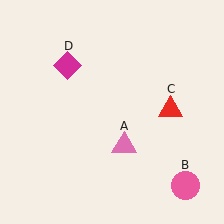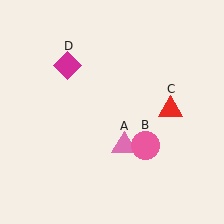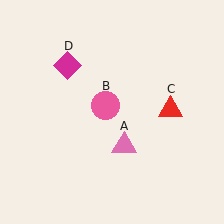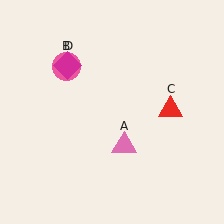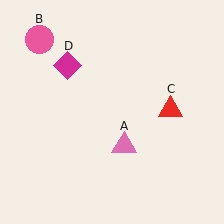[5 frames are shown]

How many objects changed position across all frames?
1 object changed position: pink circle (object B).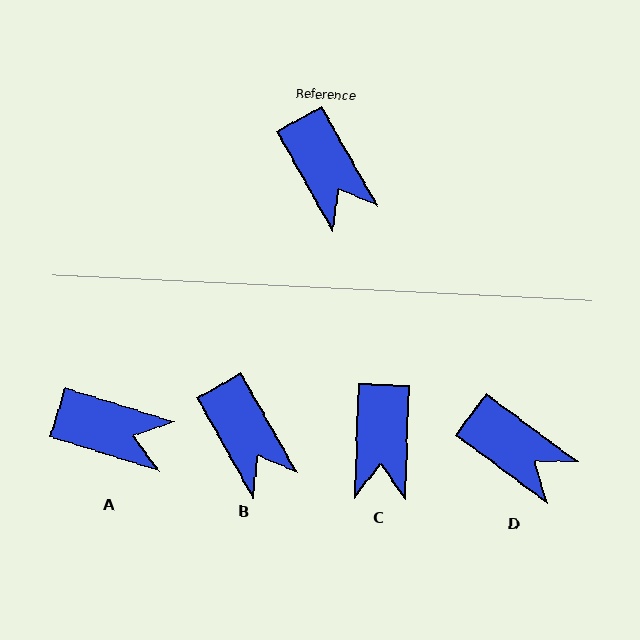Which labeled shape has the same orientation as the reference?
B.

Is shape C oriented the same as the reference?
No, it is off by about 32 degrees.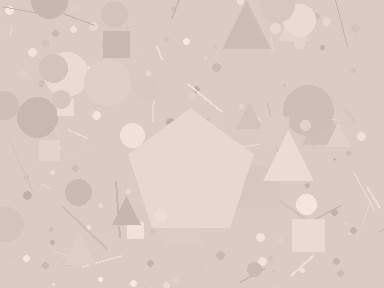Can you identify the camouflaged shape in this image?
The camouflaged shape is a pentagon.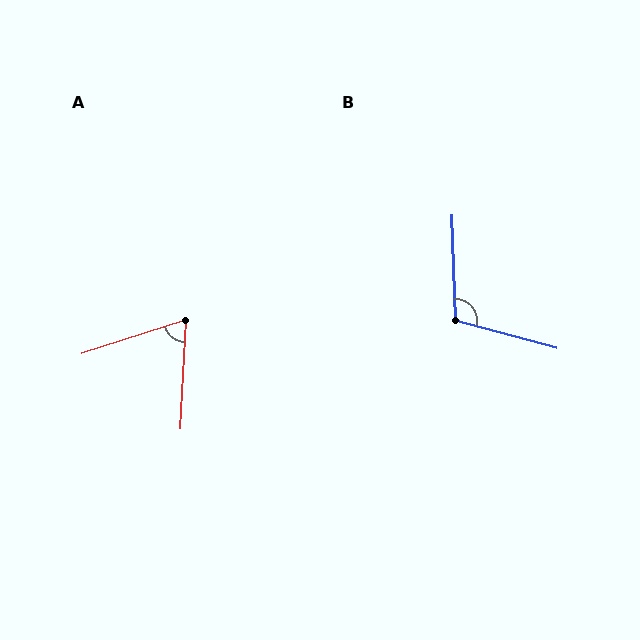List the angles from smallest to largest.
A (69°), B (107°).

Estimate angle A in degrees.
Approximately 69 degrees.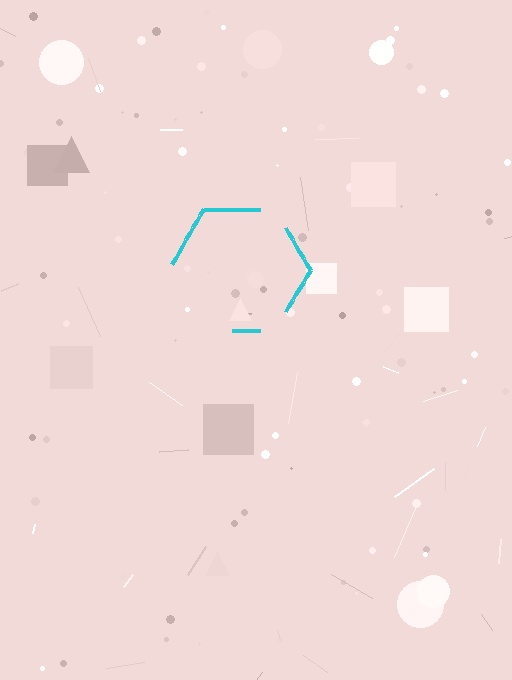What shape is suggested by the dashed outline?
The dashed outline suggests a hexagon.